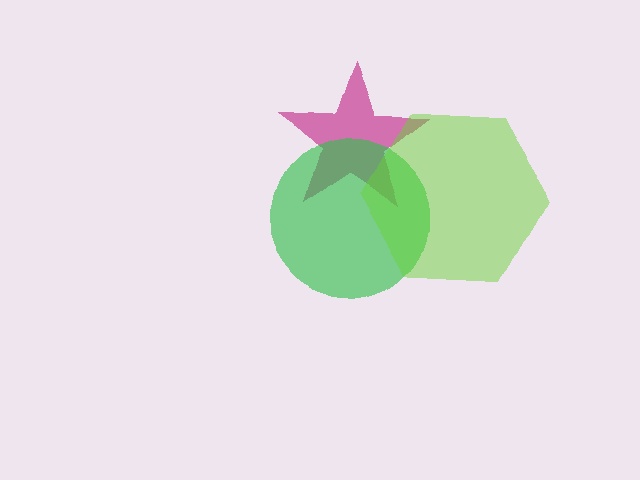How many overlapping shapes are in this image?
There are 3 overlapping shapes in the image.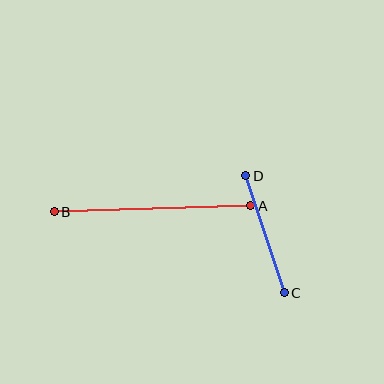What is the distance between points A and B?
The distance is approximately 197 pixels.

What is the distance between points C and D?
The distance is approximately 123 pixels.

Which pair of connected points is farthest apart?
Points A and B are farthest apart.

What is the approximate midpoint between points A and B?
The midpoint is at approximately (153, 209) pixels.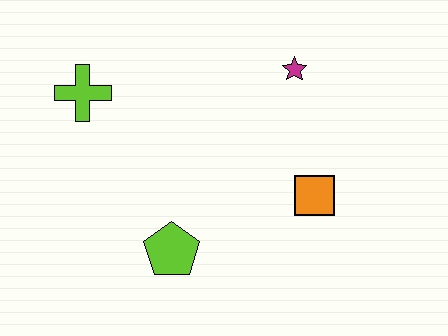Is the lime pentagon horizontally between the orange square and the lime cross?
Yes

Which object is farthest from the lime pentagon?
The magenta star is farthest from the lime pentagon.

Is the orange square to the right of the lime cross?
Yes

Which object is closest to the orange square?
The magenta star is closest to the orange square.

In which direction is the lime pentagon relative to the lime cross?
The lime pentagon is below the lime cross.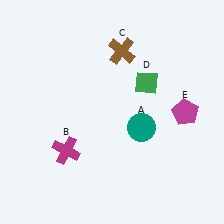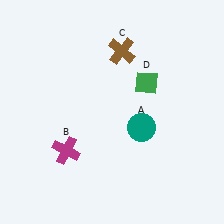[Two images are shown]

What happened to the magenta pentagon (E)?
The magenta pentagon (E) was removed in Image 2. It was in the bottom-right area of Image 1.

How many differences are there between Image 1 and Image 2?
There is 1 difference between the two images.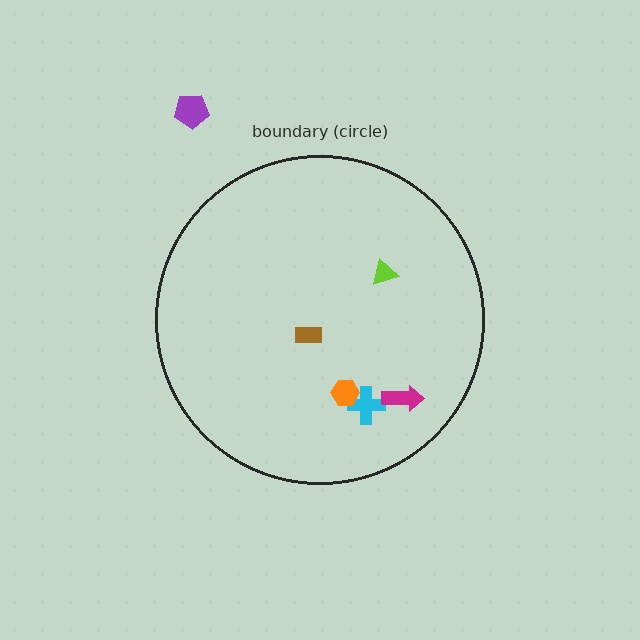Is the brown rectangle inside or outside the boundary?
Inside.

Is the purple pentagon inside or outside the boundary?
Outside.